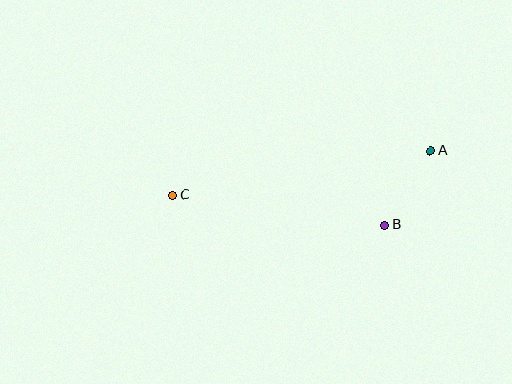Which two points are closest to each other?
Points A and B are closest to each other.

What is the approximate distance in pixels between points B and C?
The distance between B and C is approximately 214 pixels.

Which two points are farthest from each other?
Points A and C are farthest from each other.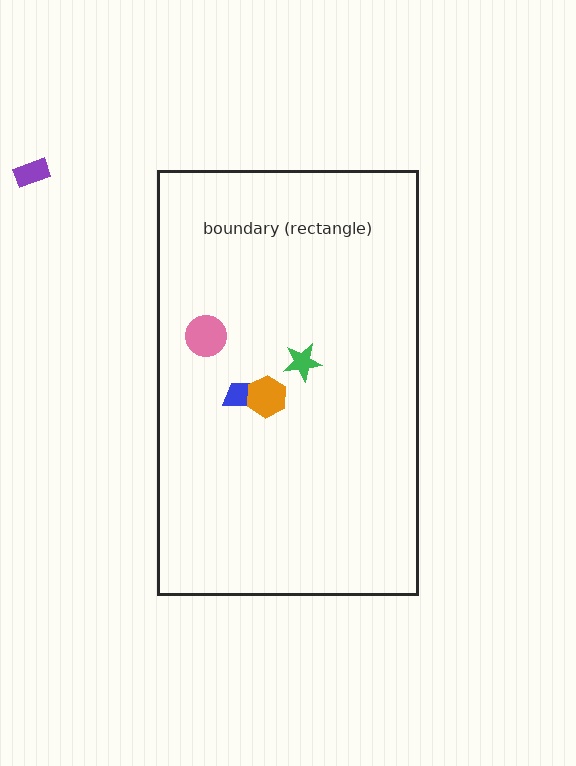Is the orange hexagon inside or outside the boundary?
Inside.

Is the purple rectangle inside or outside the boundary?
Outside.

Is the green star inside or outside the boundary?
Inside.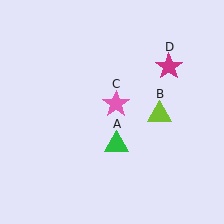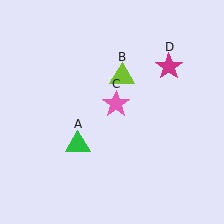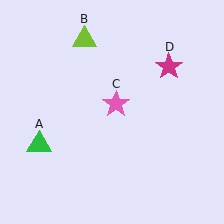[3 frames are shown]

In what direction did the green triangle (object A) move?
The green triangle (object A) moved left.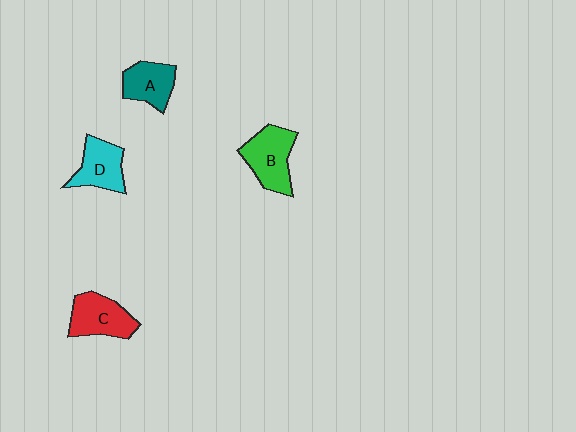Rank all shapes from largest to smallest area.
From largest to smallest: B (green), C (red), D (cyan), A (teal).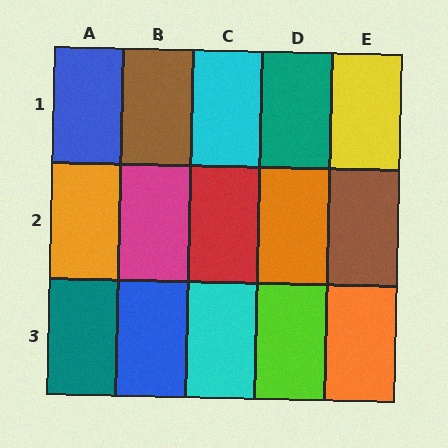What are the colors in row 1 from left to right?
Blue, brown, cyan, teal, yellow.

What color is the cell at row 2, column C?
Red.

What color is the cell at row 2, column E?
Brown.